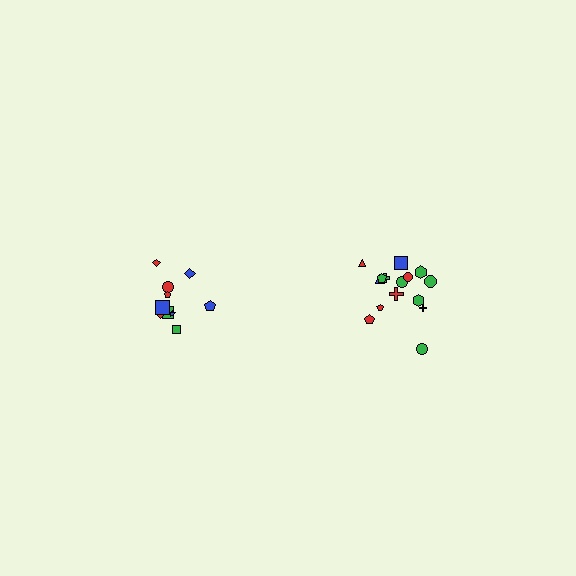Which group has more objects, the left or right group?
The right group.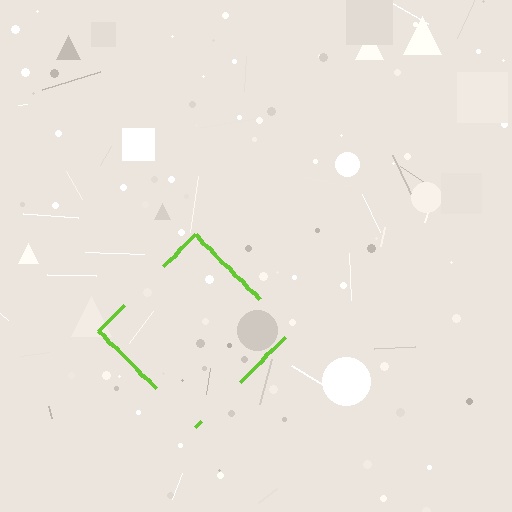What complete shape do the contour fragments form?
The contour fragments form a diamond.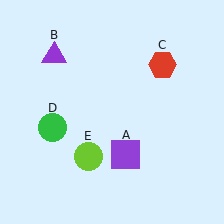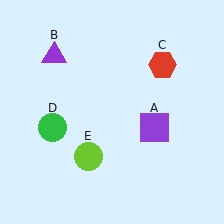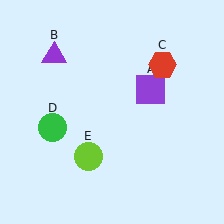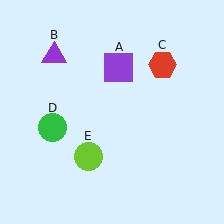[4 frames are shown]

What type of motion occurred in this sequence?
The purple square (object A) rotated counterclockwise around the center of the scene.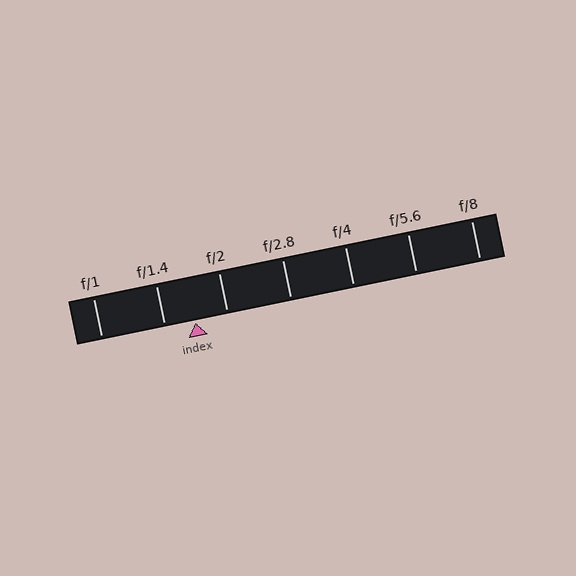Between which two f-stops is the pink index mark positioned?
The index mark is between f/1.4 and f/2.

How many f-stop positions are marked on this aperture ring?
There are 7 f-stop positions marked.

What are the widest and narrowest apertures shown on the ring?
The widest aperture shown is f/1 and the narrowest is f/8.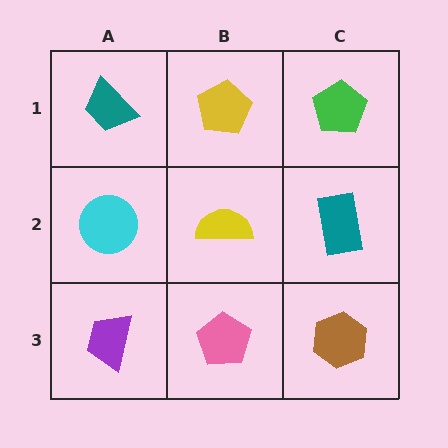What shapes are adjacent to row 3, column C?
A teal rectangle (row 2, column C), a pink pentagon (row 3, column B).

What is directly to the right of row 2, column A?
A yellow semicircle.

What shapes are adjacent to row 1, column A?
A cyan circle (row 2, column A), a yellow pentagon (row 1, column B).